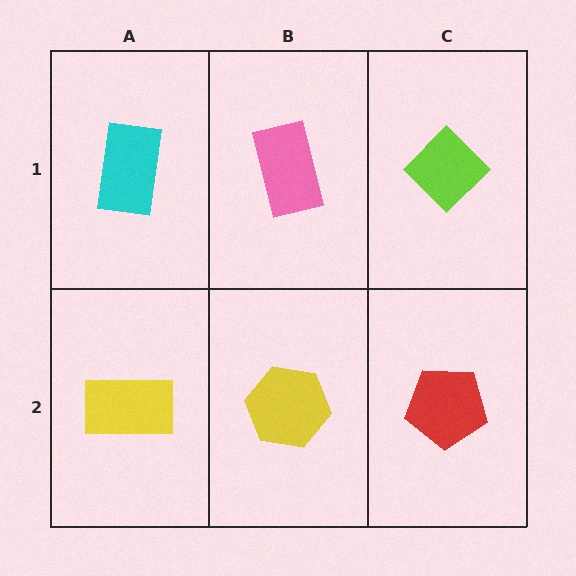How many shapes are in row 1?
3 shapes.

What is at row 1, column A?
A cyan rectangle.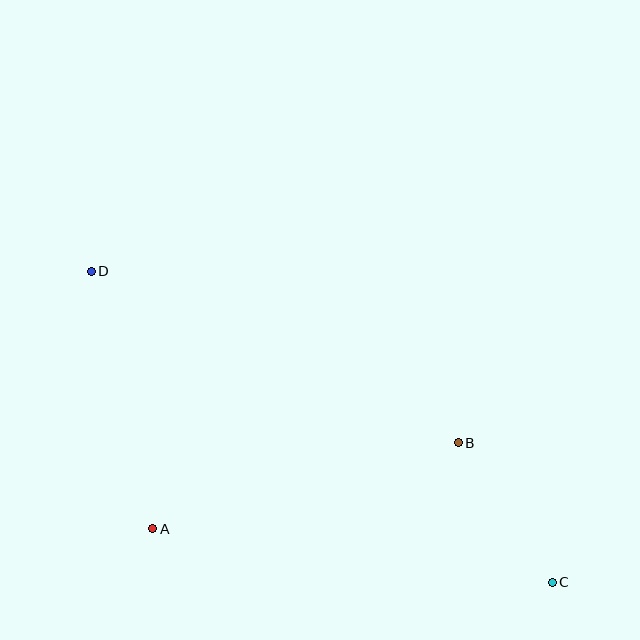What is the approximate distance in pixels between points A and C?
The distance between A and C is approximately 403 pixels.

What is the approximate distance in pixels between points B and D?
The distance between B and D is approximately 405 pixels.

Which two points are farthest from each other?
Points C and D are farthest from each other.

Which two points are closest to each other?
Points B and C are closest to each other.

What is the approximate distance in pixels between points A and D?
The distance between A and D is approximately 265 pixels.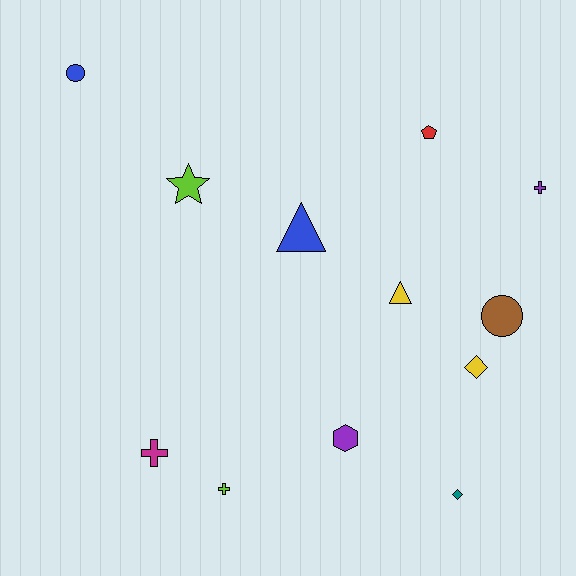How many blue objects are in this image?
There are 2 blue objects.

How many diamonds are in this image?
There are 2 diamonds.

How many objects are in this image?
There are 12 objects.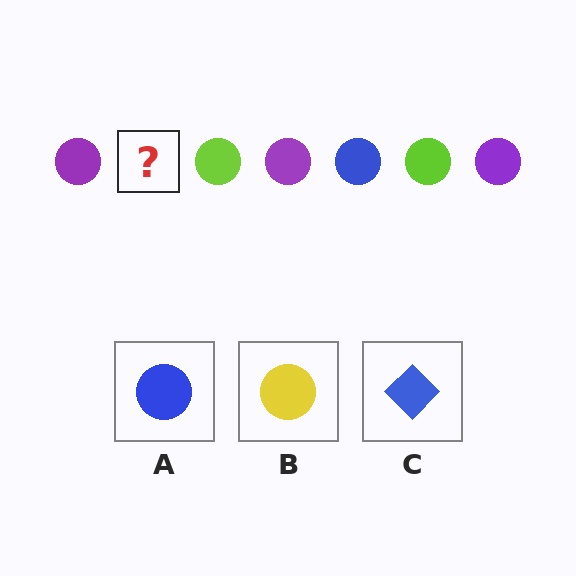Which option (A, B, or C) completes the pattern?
A.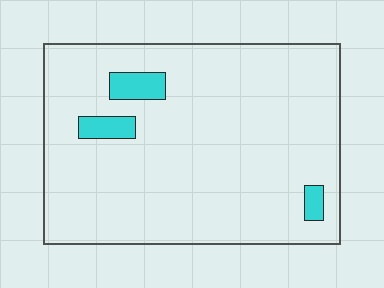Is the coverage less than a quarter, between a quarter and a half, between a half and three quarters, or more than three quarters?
Less than a quarter.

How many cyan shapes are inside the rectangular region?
3.